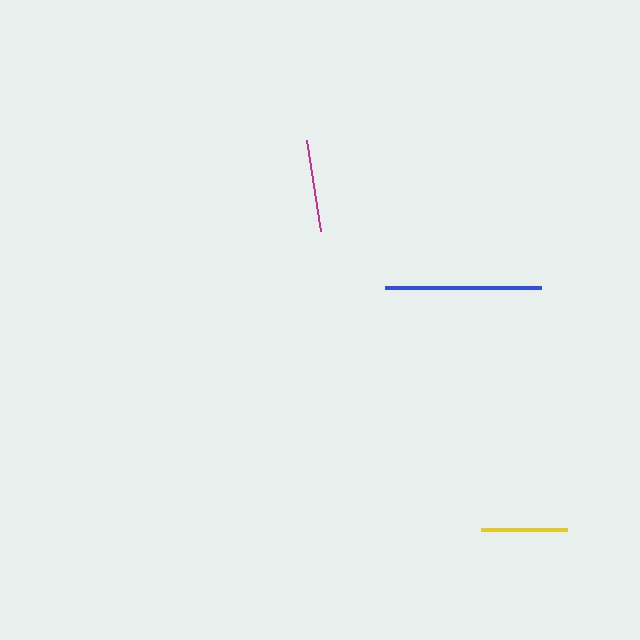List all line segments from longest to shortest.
From longest to shortest: blue, magenta, yellow.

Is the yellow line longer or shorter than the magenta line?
The magenta line is longer than the yellow line.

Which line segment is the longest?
The blue line is the longest at approximately 156 pixels.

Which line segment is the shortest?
The yellow line is the shortest at approximately 85 pixels.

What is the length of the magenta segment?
The magenta segment is approximately 93 pixels long.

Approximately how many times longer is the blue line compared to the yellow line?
The blue line is approximately 1.8 times the length of the yellow line.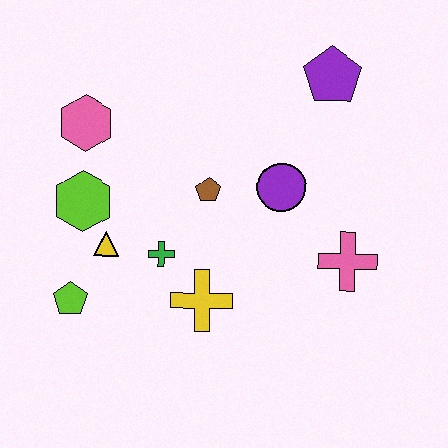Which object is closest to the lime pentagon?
The yellow triangle is closest to the lime pentagon.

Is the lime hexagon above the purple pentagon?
No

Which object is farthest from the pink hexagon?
The pink cross is farthest from the pink hexagon.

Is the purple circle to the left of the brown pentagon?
No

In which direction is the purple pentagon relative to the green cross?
The purple pentagon is above the green cross.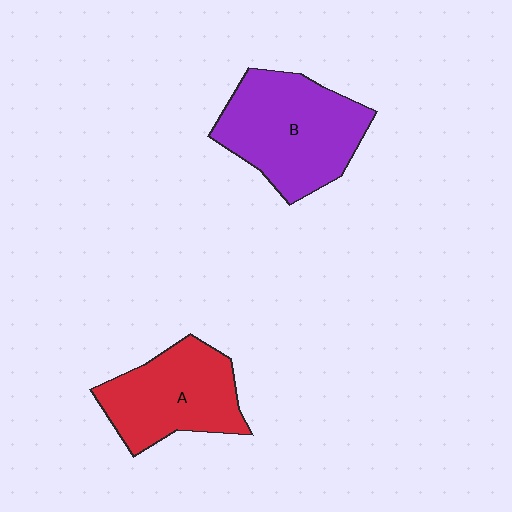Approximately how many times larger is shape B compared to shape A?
Approximately 1.2 times.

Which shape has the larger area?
Shape B (purple).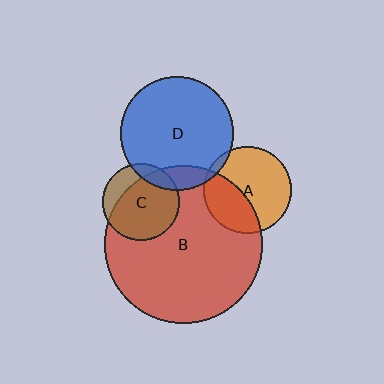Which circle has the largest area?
Circle B (red).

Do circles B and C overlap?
Yes.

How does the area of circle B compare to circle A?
Approximately 3.2 times.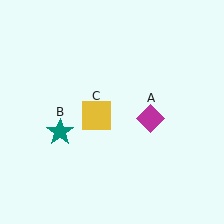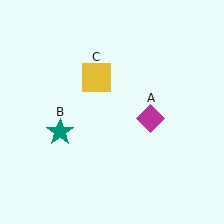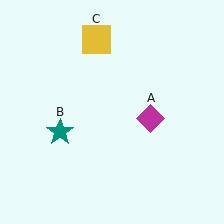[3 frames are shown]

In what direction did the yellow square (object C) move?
The yellow square (object C) moved up.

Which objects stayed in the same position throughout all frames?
Magenta diamond (object A) and teal star (object B) remained stationary.